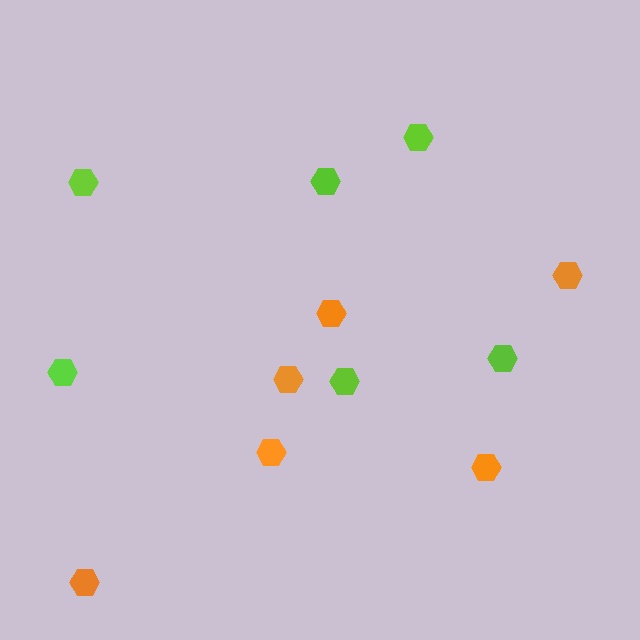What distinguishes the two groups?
There are 2 groups: one group of orange hexagons (6) and one group of lime hexagons (6).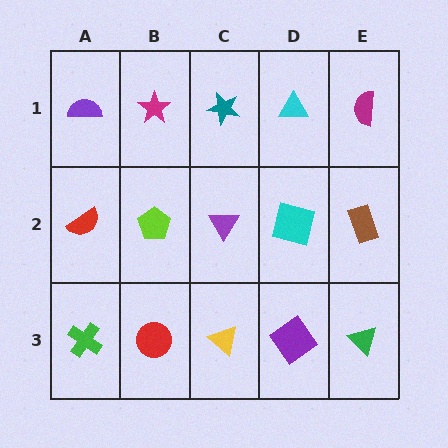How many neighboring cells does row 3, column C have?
3.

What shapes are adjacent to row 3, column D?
A cyan square (row 2, column D), a yellow triangle (row 3, column C), a green triangle (row 3, column E).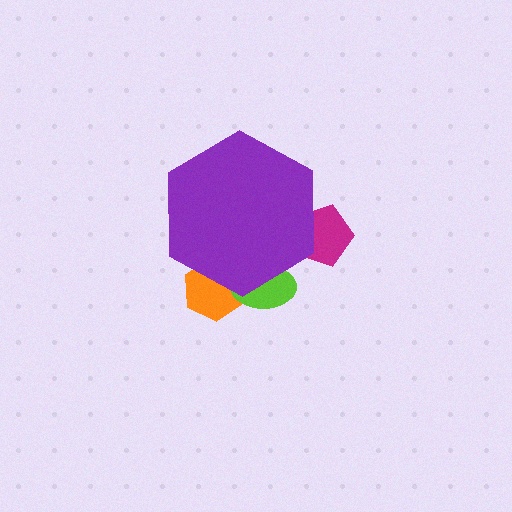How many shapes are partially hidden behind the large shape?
3 shapes are partially hidden.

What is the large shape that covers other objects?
A purple hexagon.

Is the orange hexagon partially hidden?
Yes, the orange hexagon is partially hidden behind the purple hexagon.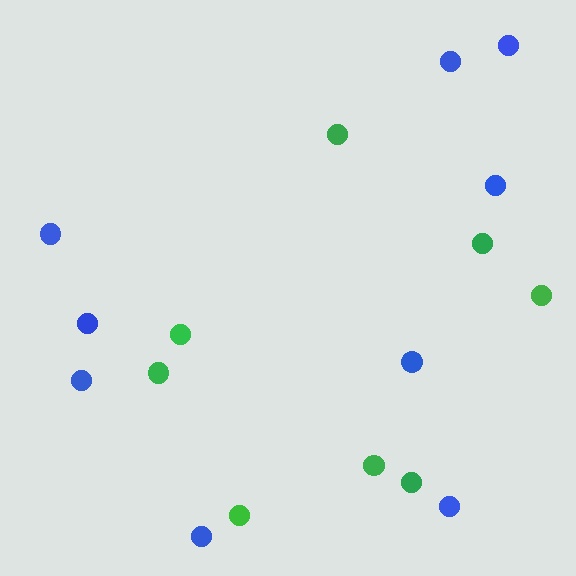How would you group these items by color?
There are 2 groups: one group of blue circles (9) and one group of green circles (8).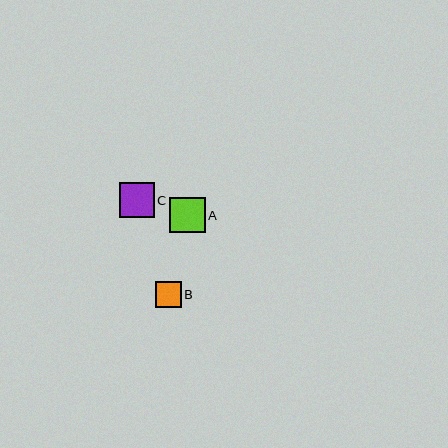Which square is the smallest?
Square B is the smallest with a size of approximately 26 pixels.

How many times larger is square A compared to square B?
Square A is approximately 1.4 times the size of square B.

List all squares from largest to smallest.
From largest to smallest: A, C, B.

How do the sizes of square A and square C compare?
Square A and square C are approximately the same size.